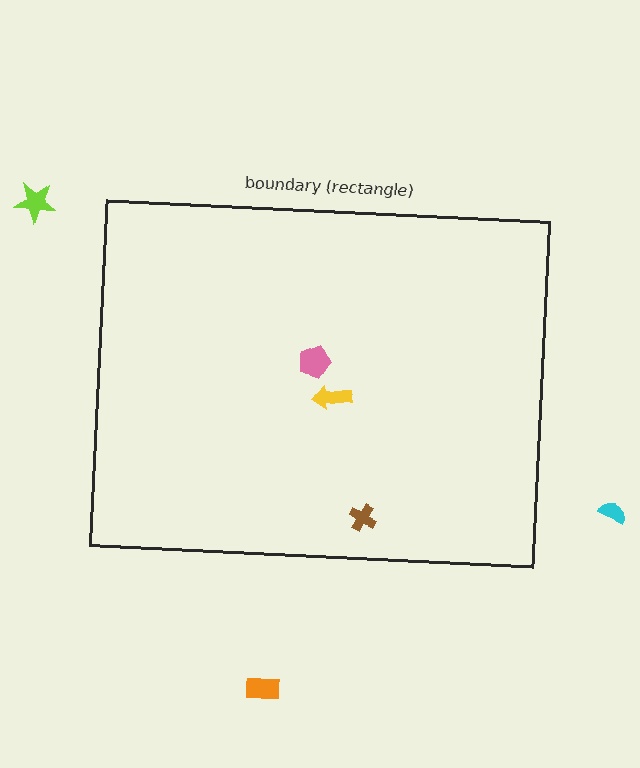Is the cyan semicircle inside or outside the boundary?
Outside.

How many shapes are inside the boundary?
3 inside, 3 outside.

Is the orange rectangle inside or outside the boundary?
Outside.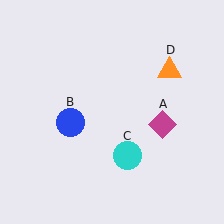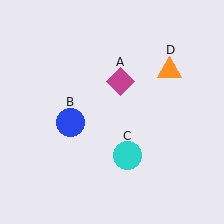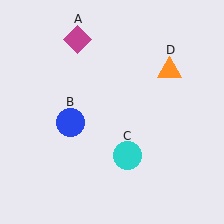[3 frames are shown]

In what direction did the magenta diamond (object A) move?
The magenta diamond (object A) moved up and to the left.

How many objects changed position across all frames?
1 object changed position: magenta diamond (object A).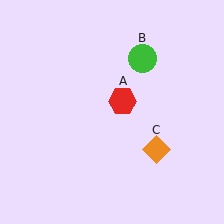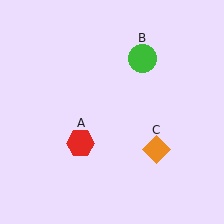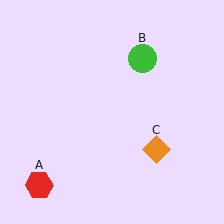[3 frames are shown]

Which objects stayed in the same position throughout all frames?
Green circle (object B) and orange diamond (object C) remained stationary.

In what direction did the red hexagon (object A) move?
The red hexagon (object A) moved down and to the left.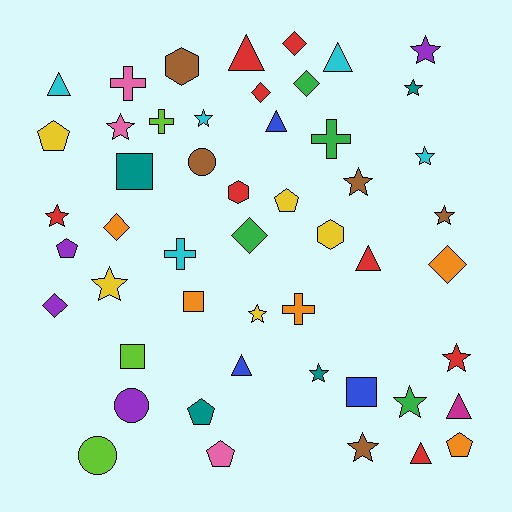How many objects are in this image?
There are 50 objects.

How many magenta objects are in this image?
There is 1 magenta object.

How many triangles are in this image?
There are 8 triangles.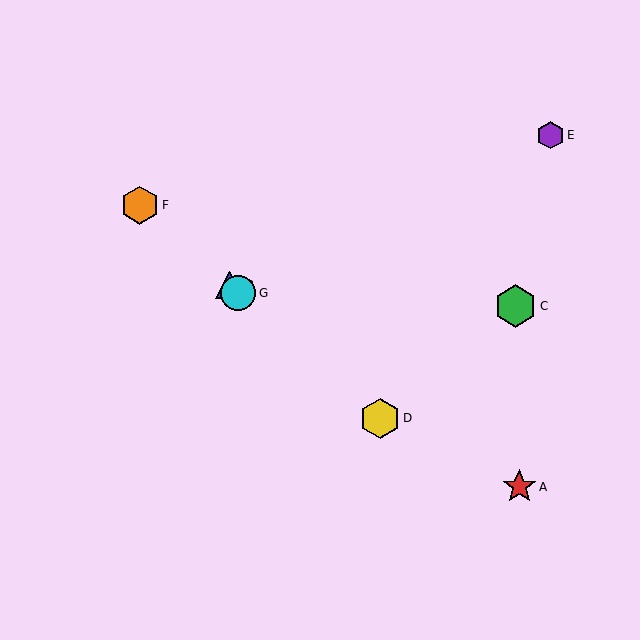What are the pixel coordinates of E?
Object E is at (550, 135).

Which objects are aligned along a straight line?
Objects B, D, F, G are aligned along a straight line.